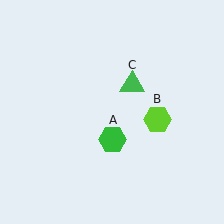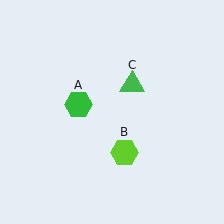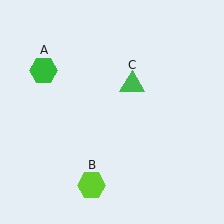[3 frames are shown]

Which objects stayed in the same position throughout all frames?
Green triangle (object C) remained stationary.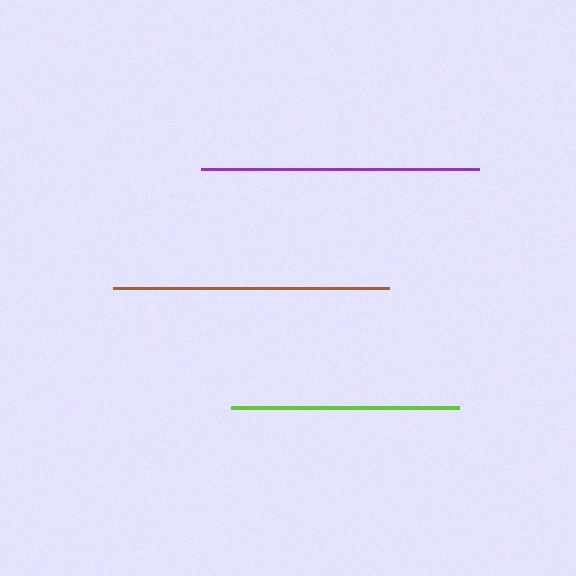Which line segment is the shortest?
The lime line is the shortest at approximately 229 pixels.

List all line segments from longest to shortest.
From longest to shortest: purple, brown, lime.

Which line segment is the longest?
The purple line is the longest at approximately 278 pixels.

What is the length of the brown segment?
The brown segment is approximately 276 pixels long.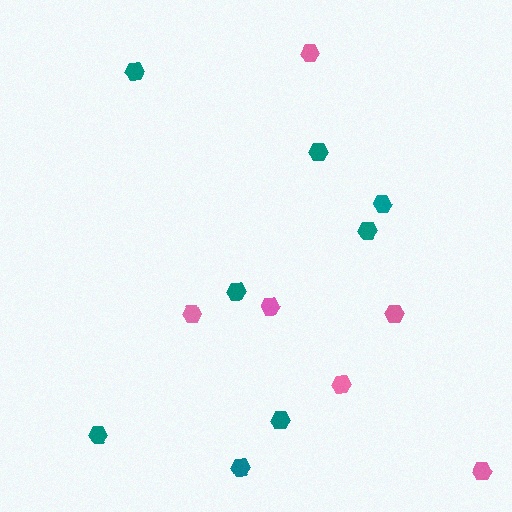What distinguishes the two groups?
There are 2 groups: one group of teal hexagons (8) and one group of pink hexagons (6).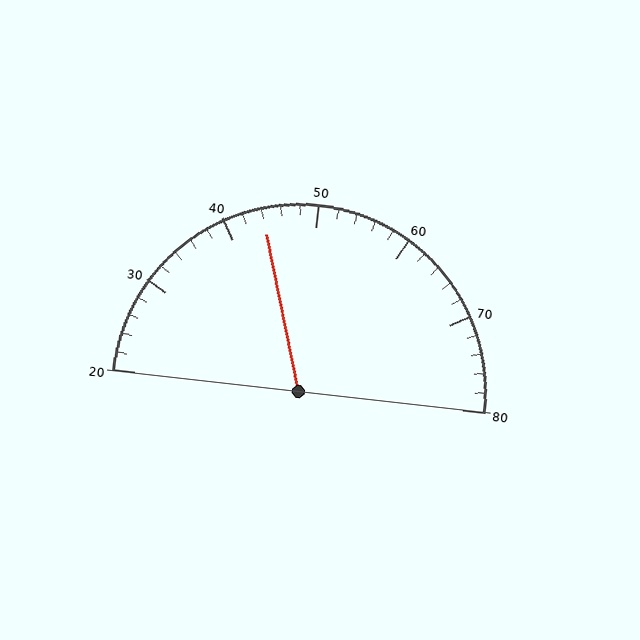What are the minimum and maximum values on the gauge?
The gauge ranges from 20 to 80.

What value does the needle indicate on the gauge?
The needle indicates approximately 44.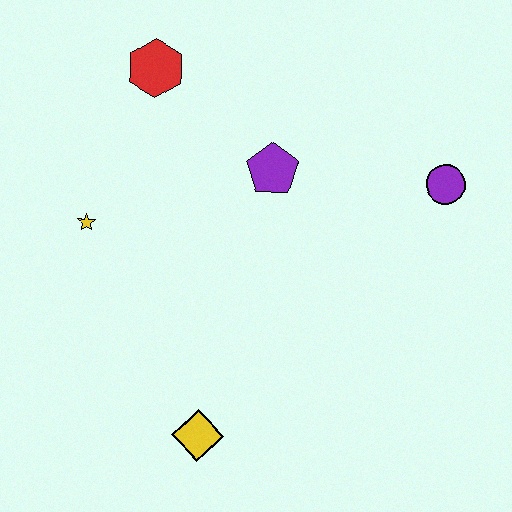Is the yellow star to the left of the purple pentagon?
Yes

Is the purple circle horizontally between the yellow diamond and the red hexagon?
No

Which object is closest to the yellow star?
The red hexagon is closest to the yellow star.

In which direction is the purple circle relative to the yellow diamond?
The purple circle is above the yellow diamond.